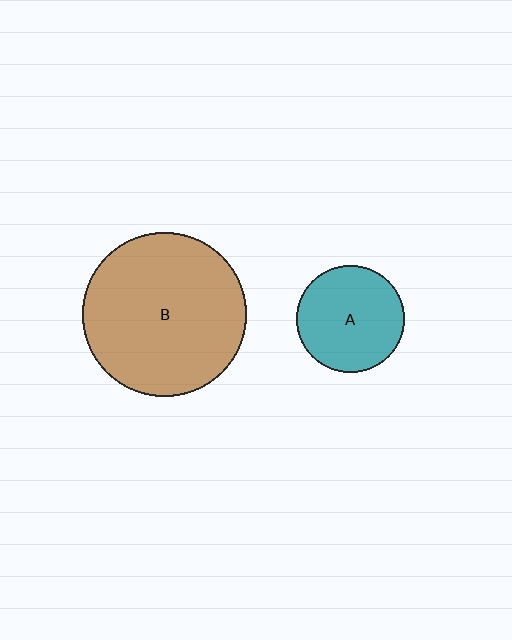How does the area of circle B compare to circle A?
Approximately 2.3 times.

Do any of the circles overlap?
No, none of the circles overlap.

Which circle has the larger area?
Circle B (brown).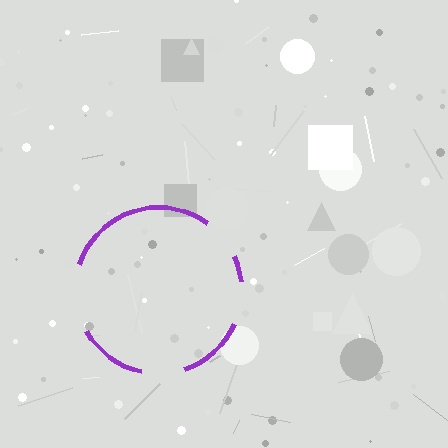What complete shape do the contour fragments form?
The contour fragments form a circle.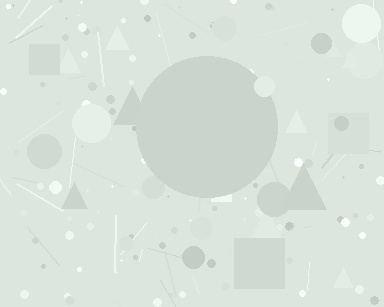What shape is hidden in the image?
A circle is hidden in the image.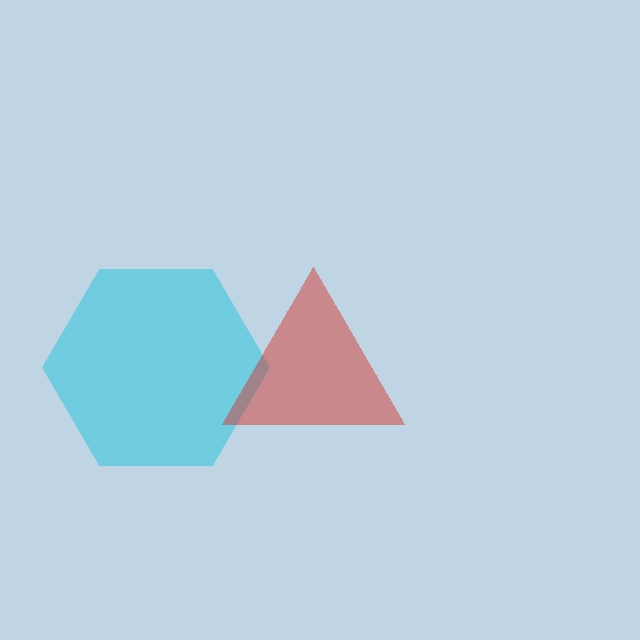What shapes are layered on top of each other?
The layered shapes are: a cyan hexagon, a red triangle.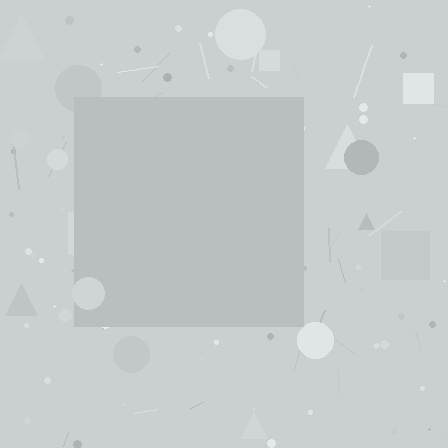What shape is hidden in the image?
A square is hidden in the image.